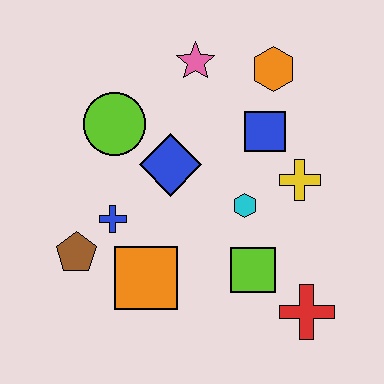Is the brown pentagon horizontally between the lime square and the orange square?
No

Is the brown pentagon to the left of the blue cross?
Yes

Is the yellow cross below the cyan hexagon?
No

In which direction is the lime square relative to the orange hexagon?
The lime square is below the orange hexagon.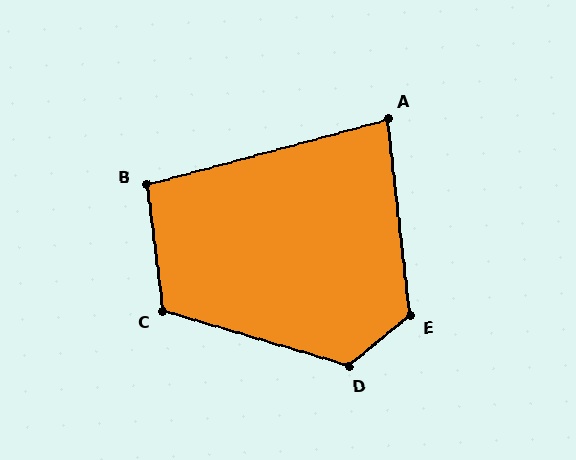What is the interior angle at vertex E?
Approximately 123 degrees (obtuse).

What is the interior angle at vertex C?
Approximately 114 degrees (obtuse).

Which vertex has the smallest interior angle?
A, at approximately 81 degrees.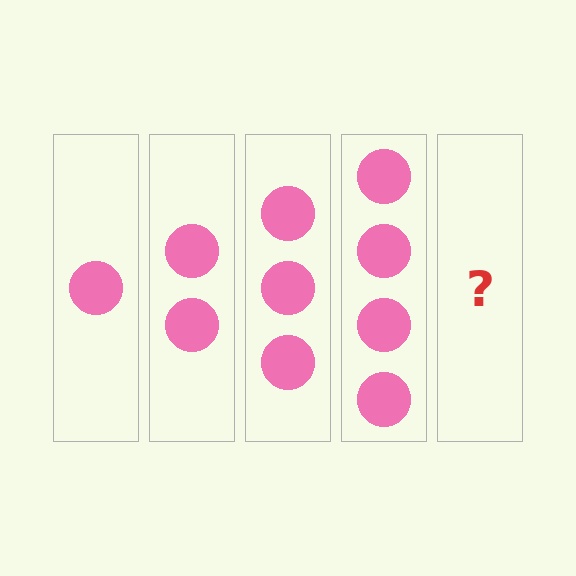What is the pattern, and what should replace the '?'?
The pattern is that each step adds one more circle. The '?' should be 5 circles.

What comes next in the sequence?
The next element should be 5 circles.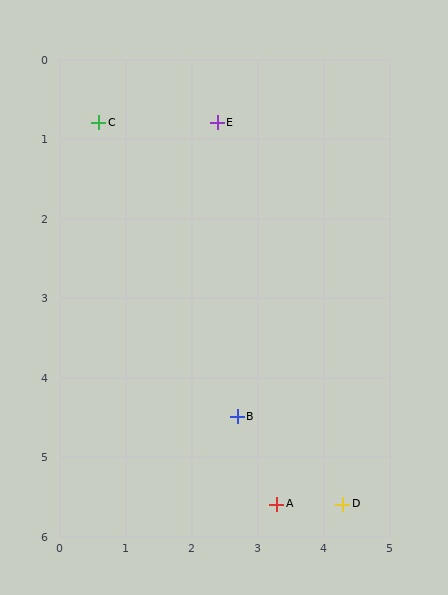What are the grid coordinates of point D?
Point D is at approximately (4.3, 5.6).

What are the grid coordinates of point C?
Point C is at approximately (0.6, 0.8).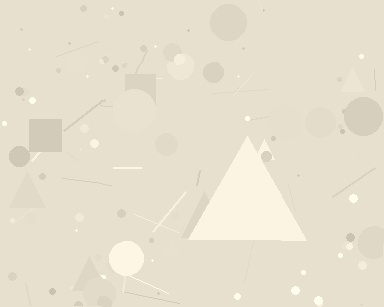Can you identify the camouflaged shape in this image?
The camouflaged shape is a triangle.